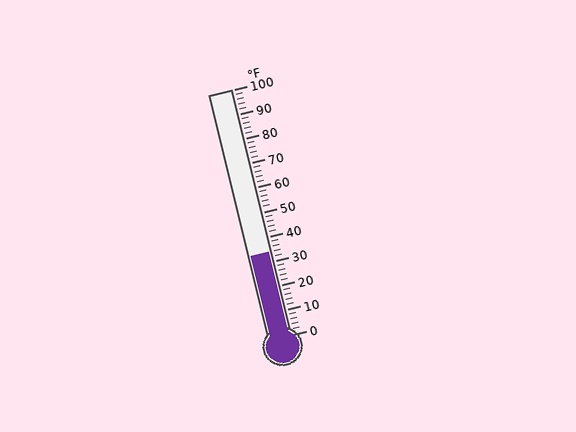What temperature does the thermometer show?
The thermometer shows approximately 34°F.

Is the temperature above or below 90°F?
The temperature is below 90°F.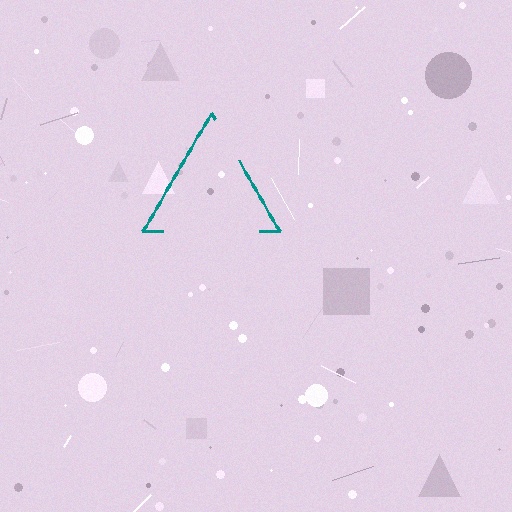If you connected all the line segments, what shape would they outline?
They would outline a triangle.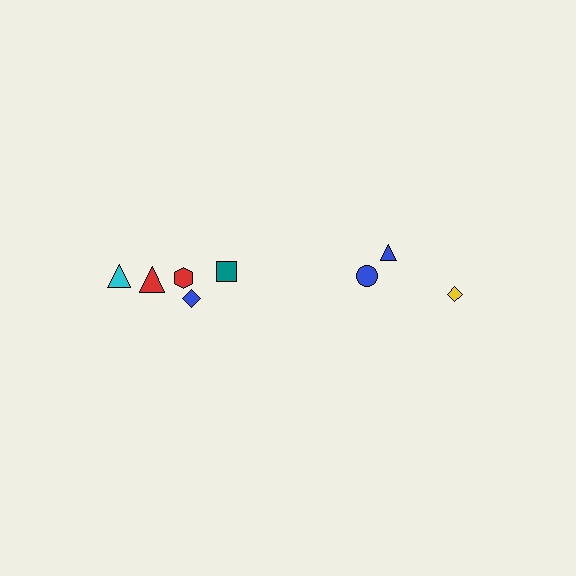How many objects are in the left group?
There are 5 objects.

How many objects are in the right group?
There are 3 objects.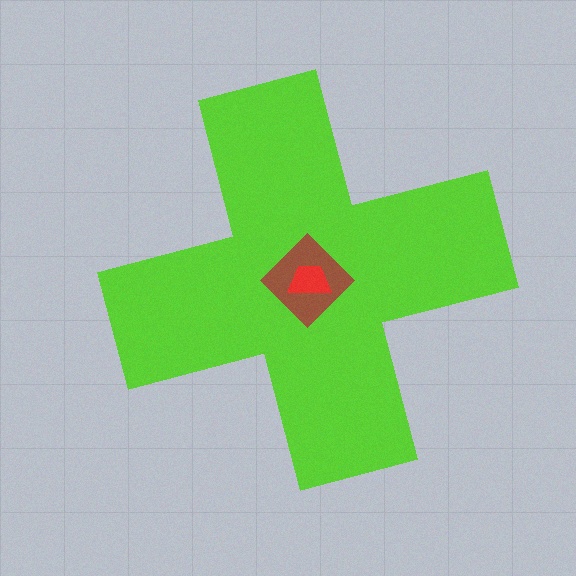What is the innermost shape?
The red trapezoid.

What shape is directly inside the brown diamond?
The red trapezoid.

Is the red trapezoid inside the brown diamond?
Yes.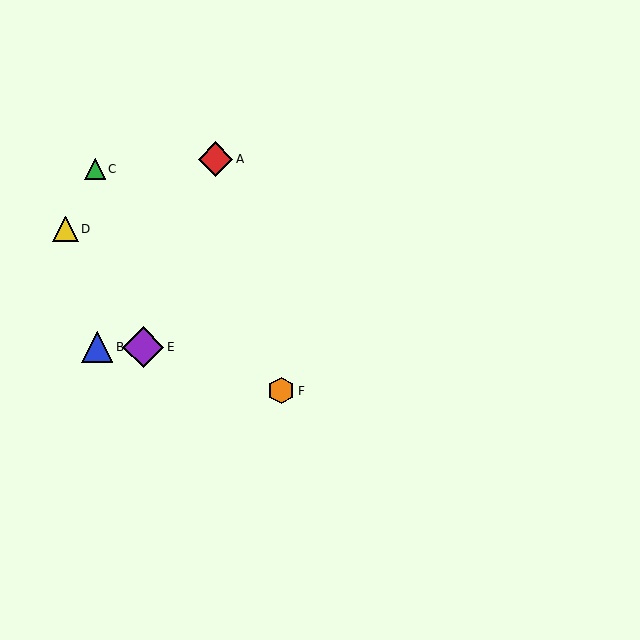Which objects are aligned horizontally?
Objects B, E are aligned horizontally.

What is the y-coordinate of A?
Object A is at y≈159.